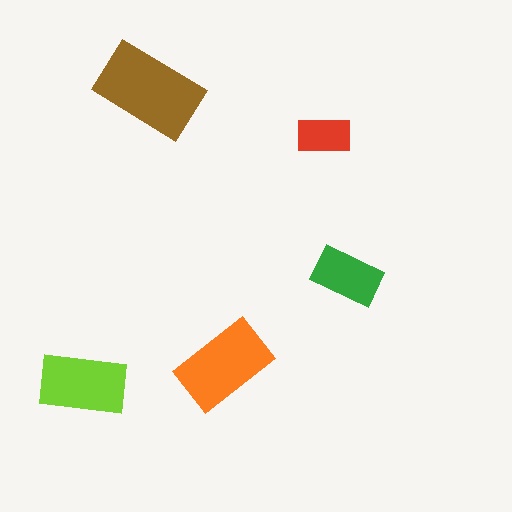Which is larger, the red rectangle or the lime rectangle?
The lime one.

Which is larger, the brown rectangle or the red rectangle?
The brown one.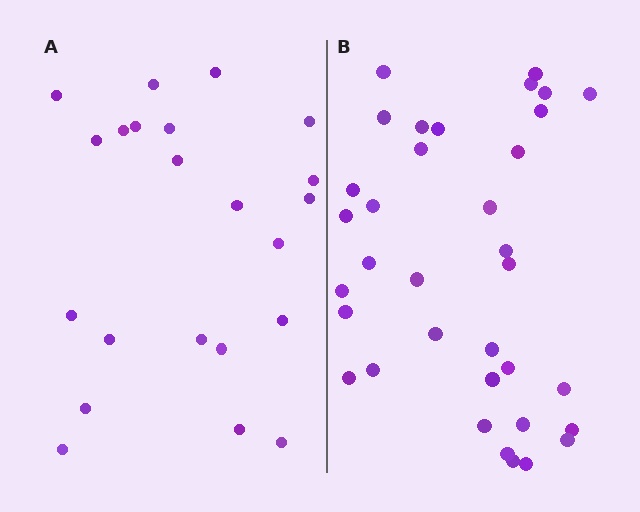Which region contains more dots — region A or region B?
Region B (the right region) has more dots.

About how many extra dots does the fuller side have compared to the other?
Region B has approximately 15 more dots than region A.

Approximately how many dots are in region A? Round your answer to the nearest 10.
About 20 dots. (The exact count is 22, which rounds to 20.)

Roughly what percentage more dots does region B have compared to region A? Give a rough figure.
About 60% more.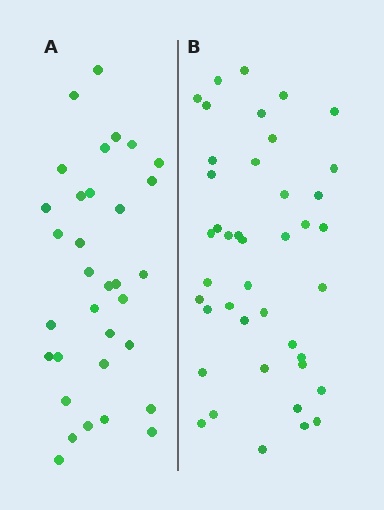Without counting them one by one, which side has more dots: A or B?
Region B (the right region) has more dots.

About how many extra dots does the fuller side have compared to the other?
Region B has roughly 8 or so more dots than region A.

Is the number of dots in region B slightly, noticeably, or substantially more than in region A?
Region B has noticeably more, but not dramatically so. The ratio is roughly 1.3 to 1.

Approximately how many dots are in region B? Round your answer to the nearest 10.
About 40 dots. (The exact count is 42, which rounds to 40.)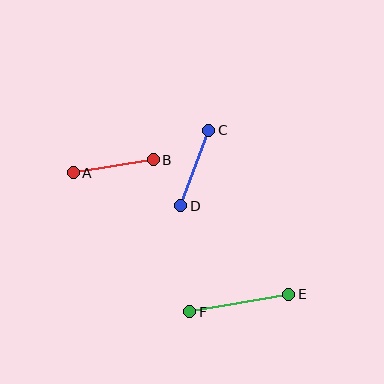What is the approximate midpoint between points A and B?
The midpoint is at approximately (113, 166) pixels.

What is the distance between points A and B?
The distance is approximately 81 pixels.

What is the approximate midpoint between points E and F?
The midpoint is at approximately (239, 303) pixels.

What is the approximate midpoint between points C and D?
The midpoint is at approximately (195, 168) pixels.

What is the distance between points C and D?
The distance is approximately 80 pixels.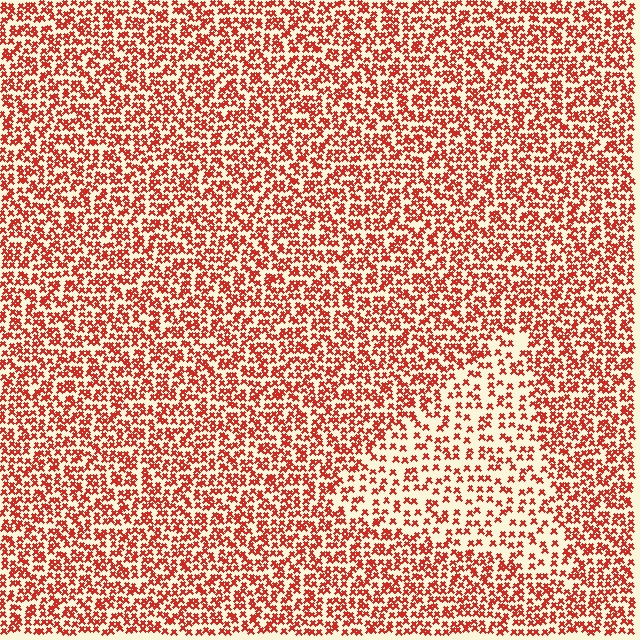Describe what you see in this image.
The image contains small red elements arranged at two different densities. A triangle-shaped region is visible where the elements are less densely packed than the surrounding area.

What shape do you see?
I see a triangle.